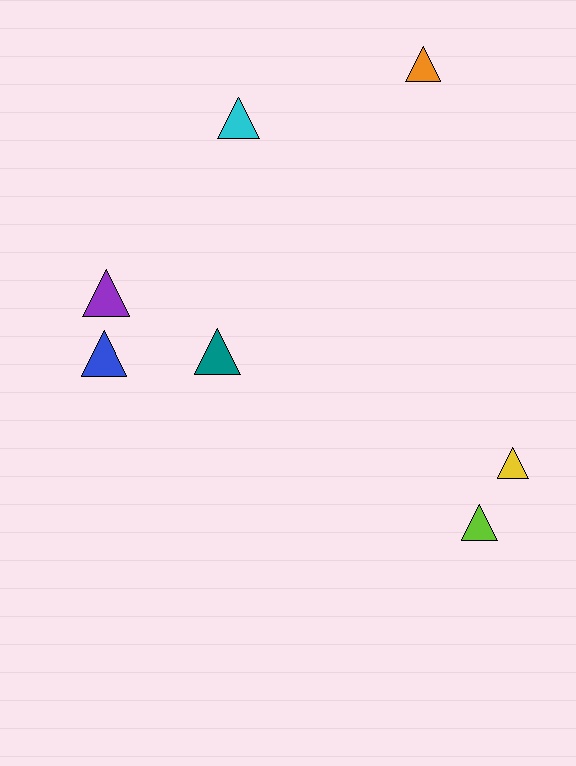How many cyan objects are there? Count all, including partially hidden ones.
There is 1 cyan object.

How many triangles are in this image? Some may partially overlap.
There are 7 triangles.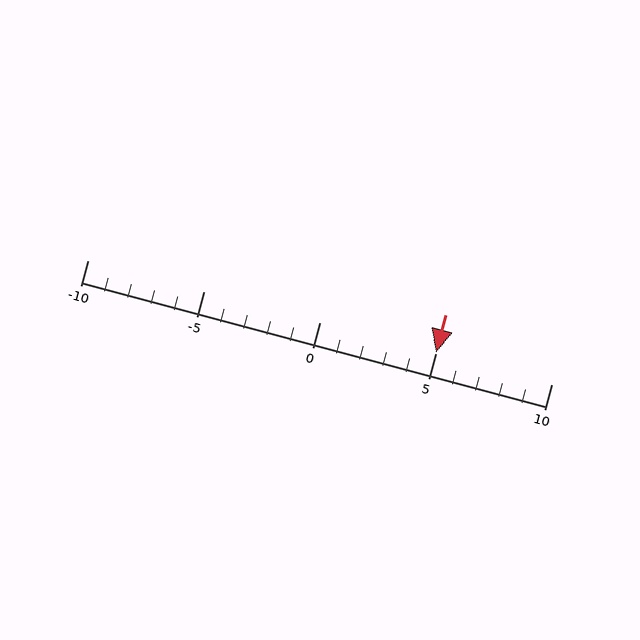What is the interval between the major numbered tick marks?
The major tick marks are spaced 5 units apart.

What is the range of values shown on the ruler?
The ruler shows values from -10 to 10.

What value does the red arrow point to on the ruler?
The red arrow points to approximately 5.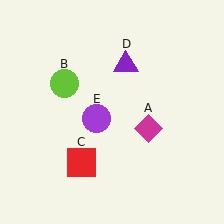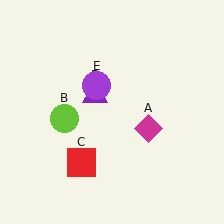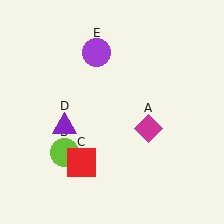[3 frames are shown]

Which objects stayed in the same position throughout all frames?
Magenta diamond (object A) and red square (object C) remained stationary.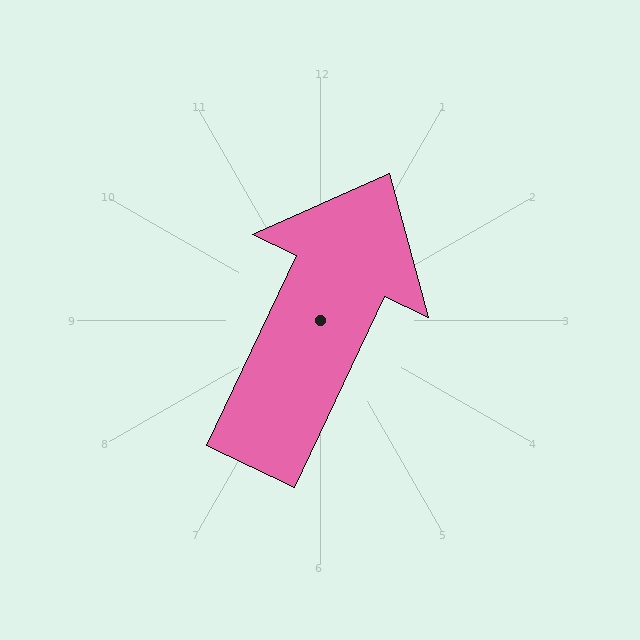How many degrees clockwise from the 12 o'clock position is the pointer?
Approximately 25 degrees.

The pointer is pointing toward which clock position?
Roughly 1 o'clock.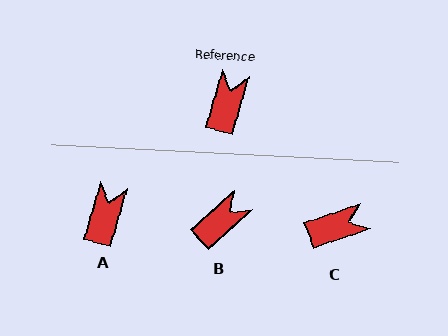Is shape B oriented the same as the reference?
No, it is off by about 31 degrees.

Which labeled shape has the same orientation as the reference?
A.